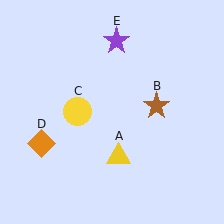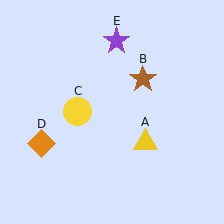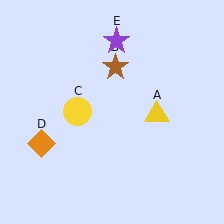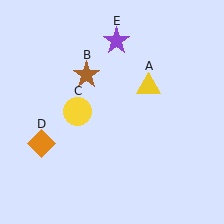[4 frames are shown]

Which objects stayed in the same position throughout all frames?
Yellow circle (object C) and orange diamond (object D) and purple star (object E) remained stationary.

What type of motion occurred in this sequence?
The yellow triangle (object A), brown star (object B) rotated counterclockwise around the center of the scene.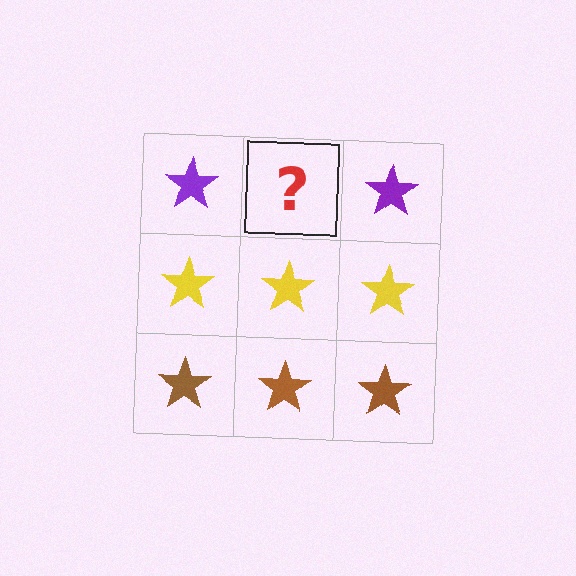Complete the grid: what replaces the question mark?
The question mark should be replaced with a purple star.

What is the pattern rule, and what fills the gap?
The rule is that each row has a consistent color. The gap should be filled with a purple star.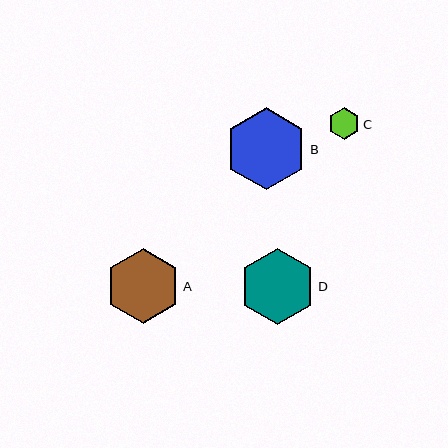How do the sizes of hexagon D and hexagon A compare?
Hexagon D and hexagon A are approximately the same size.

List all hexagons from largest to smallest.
From largest to smallest: B, D, A, C.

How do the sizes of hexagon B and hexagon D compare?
Hexagon B and hexagon D are approximately the same size.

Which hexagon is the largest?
Hexagon B is the largest with a size of approximately 82 pixels.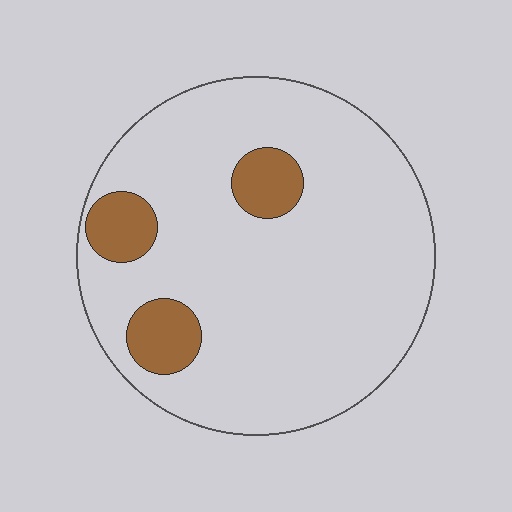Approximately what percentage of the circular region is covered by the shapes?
Approximately 15%.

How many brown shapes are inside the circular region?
3.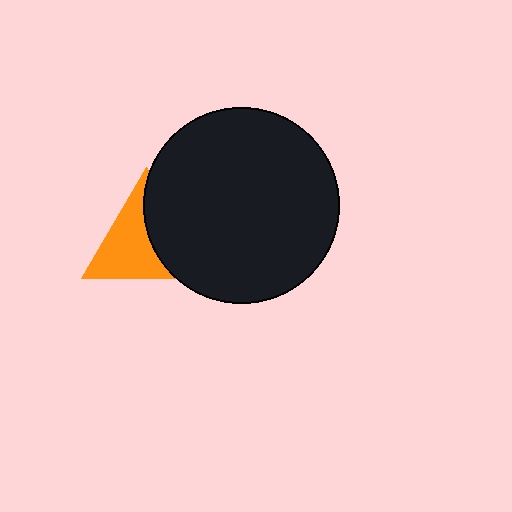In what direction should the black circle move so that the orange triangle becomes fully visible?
The black circle should move right. That is the shortest direction to clear the overlap and leave the orange triangle fully visible.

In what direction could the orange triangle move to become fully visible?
The orange triangle could move left. That would shift it out from behind the black circle entirely.